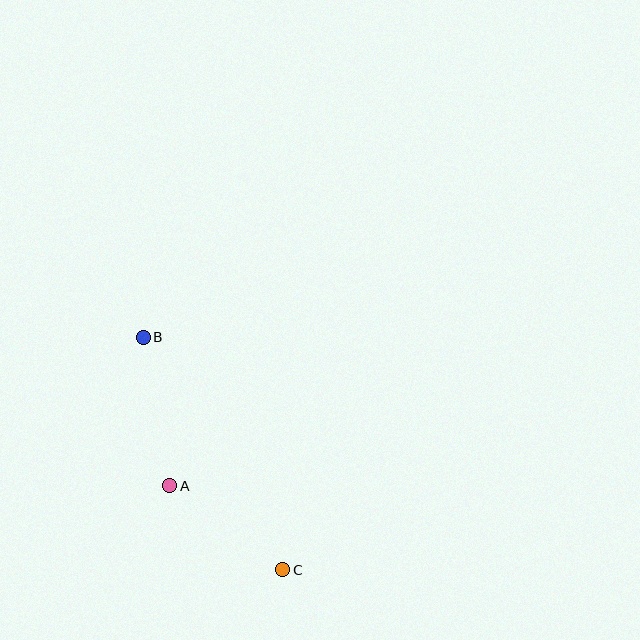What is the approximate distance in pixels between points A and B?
The distance between A and B is approximately 151 pixels.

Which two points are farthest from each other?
Points B and C are farthest from each other.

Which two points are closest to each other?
Points A and C are closest to each other.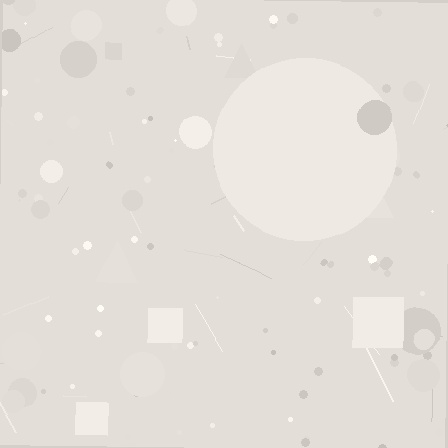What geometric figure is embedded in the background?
A circle is embedded in the background.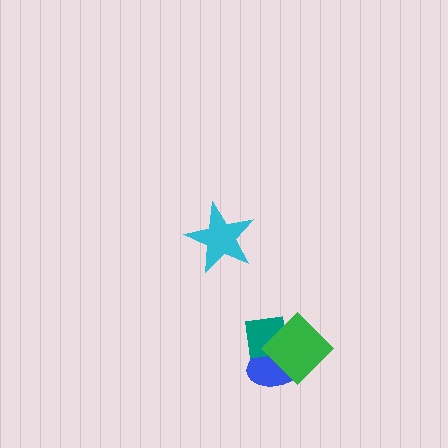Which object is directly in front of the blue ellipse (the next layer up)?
The teal square is directly in front of the blue ellipse.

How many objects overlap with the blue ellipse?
2 objects overlap with the blue ellipse.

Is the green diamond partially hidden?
No, no other shape covers it.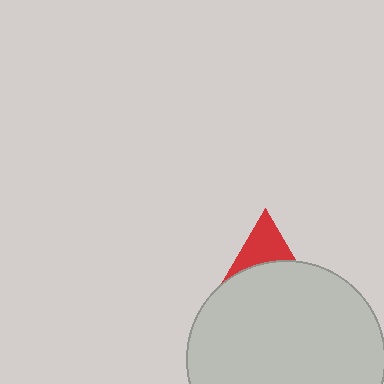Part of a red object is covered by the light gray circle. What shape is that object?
It is a triangle.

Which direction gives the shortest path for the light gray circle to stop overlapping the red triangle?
Moving down gives the shortest separation.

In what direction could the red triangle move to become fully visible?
The red triangle could move up. That would shift it out from behind the light gray circle entirely.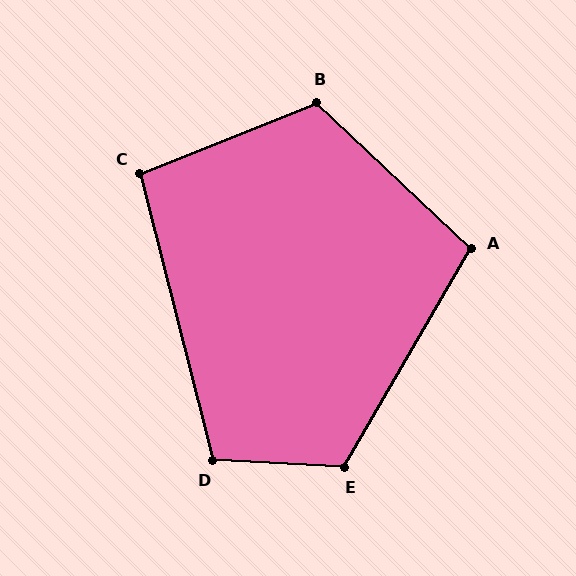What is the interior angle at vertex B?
Approximately 115 degrees (obtuse).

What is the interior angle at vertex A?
Approximately 103 degrees (obtuse).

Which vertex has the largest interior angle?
E, at approximately 117 degrees.